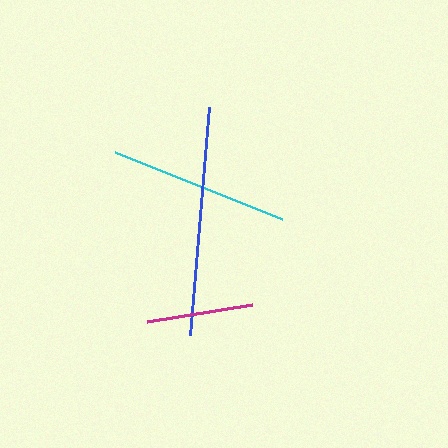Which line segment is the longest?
The blue line is the longest at approximately 228 pixels.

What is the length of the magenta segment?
The magenta segment is approximately 107 pixels long.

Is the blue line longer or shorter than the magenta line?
The blue line is longer than the magenta line.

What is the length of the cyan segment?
The cyan segment is approximately 180 pixels long.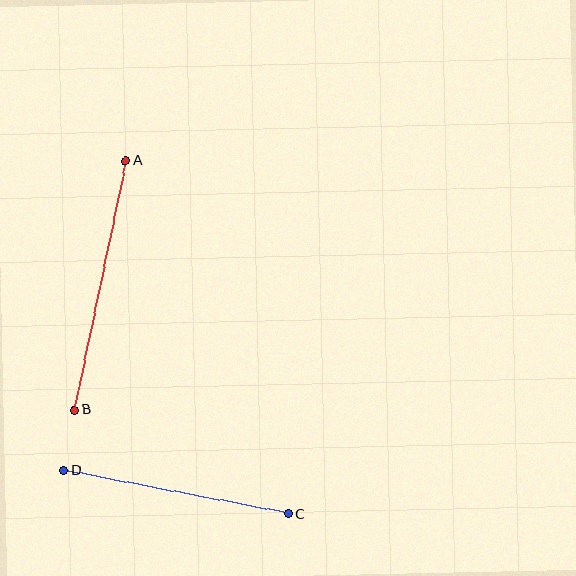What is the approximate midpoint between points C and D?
The midpoint is at approximately (176, 492) pixels.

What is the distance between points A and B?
The distance is approximately 254 pixels.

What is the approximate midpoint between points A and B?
The midpoint is at approximately (100, 285) pixels.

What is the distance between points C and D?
The distance is approximately 229 pixels.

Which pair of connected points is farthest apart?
Points A and B are farthest apart.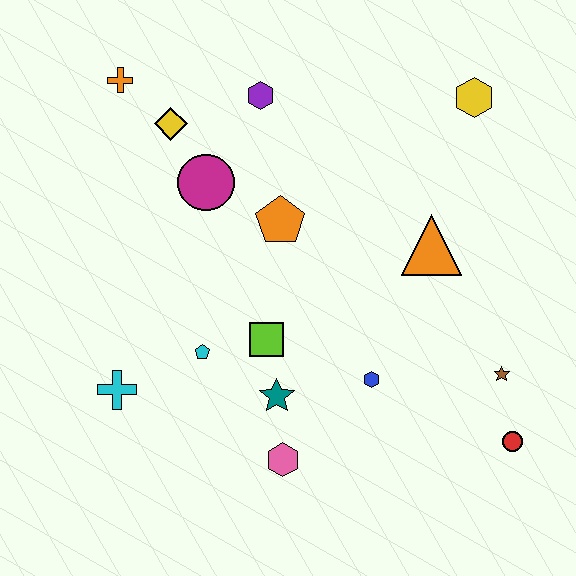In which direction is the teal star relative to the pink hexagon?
The teal star is above the pink hexagon.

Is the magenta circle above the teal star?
Yes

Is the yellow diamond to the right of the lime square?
No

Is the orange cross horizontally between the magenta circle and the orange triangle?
No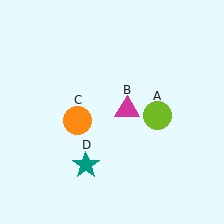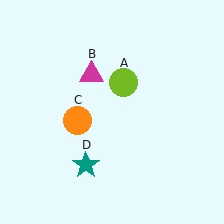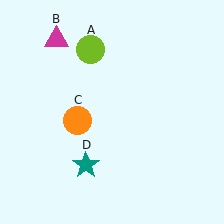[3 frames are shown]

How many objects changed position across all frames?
2 objects changed position: lime circle (object A), magenta triangle (object B).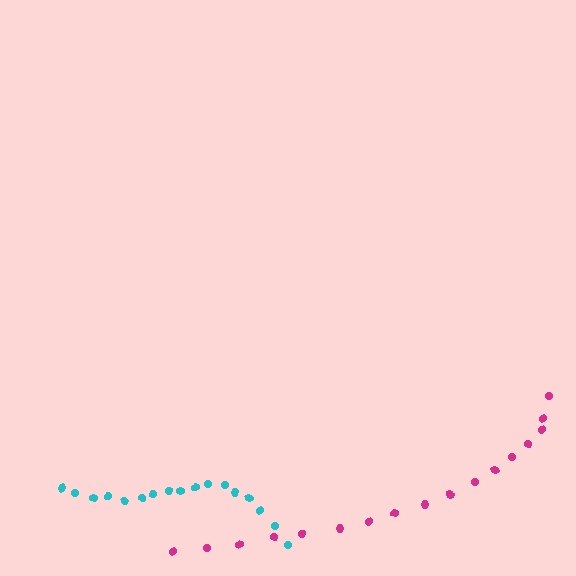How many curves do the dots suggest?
There are 2 distinct paths.